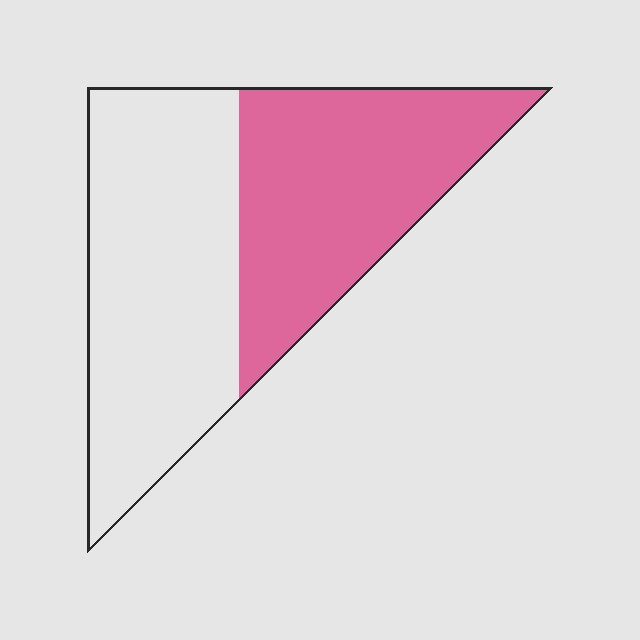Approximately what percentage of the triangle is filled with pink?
Approximately 45%.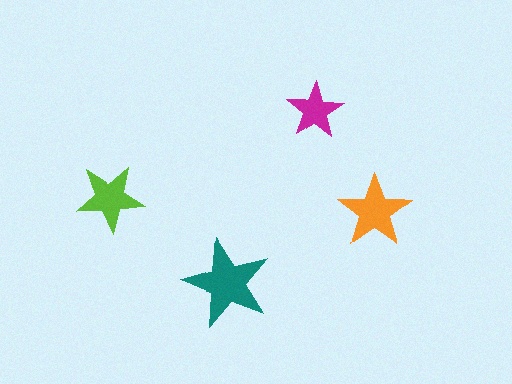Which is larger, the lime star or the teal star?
The teal one.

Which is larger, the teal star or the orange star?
The teal one.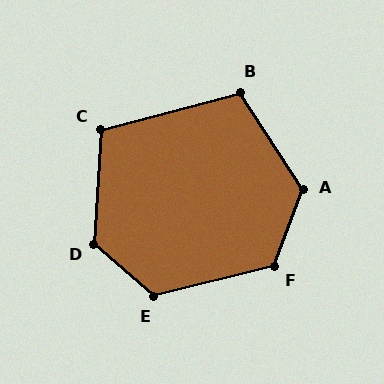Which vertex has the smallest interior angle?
B, at approximately 108 degrees.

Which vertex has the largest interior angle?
D, at approximately 128 degrees.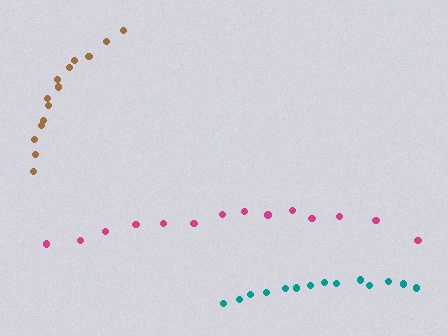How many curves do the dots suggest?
There are 3 distinct paths.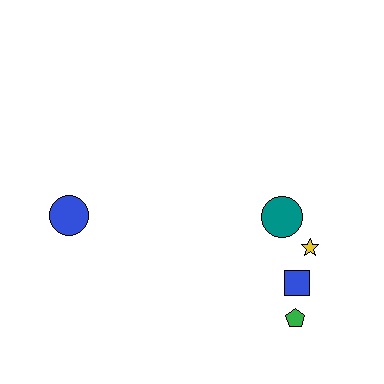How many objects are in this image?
There are 5 objects.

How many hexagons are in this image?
There are no hexagons.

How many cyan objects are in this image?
There are no cyan objects.